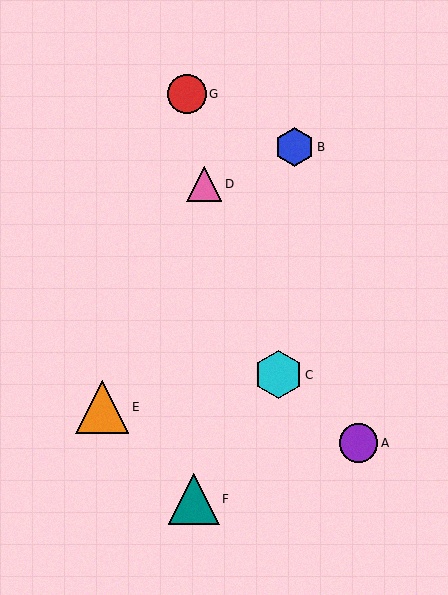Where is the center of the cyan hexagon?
The center of the cyan hexagon is at (278, 375).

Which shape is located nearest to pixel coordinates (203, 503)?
The teal triangle (labeled F) at (194, 499) is nearest to that location.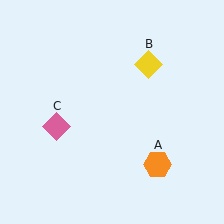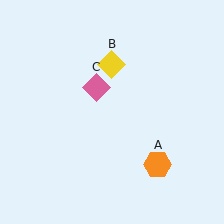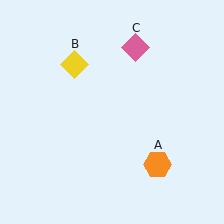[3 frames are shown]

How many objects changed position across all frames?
2 objects changed position: yellow diamond (object B), pink diamond (object C).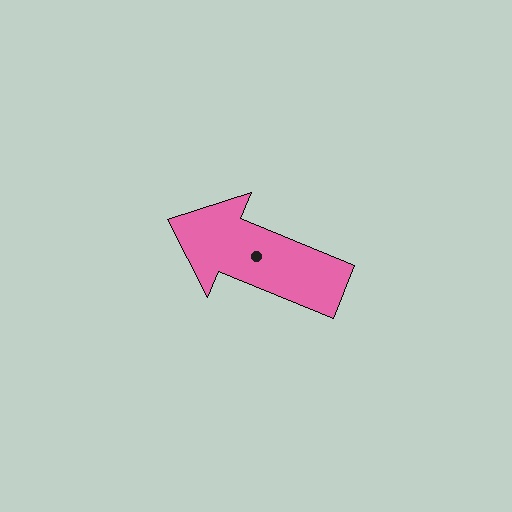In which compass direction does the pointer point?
West.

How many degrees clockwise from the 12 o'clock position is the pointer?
Approximately 292 degrees.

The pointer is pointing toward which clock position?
Roughly 10 o'clock.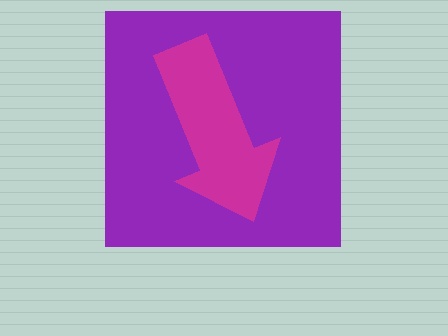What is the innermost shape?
The magenta arrow.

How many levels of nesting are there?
2.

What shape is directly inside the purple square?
The magenta arrow.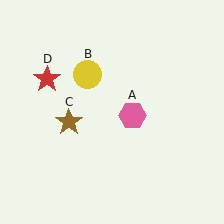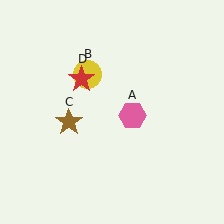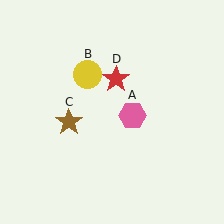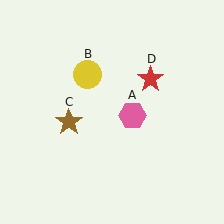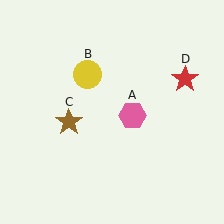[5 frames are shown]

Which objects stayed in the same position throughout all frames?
Pink hexagon (object A) and yellow circle (object B) and brown star (object C) remained stationary.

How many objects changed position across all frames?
1 object changed position: red star (object D).